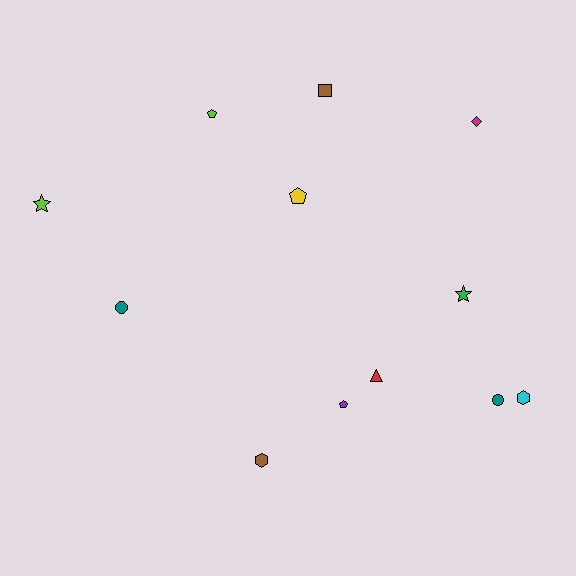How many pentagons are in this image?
There are 3 pentagons.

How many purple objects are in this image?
There is 1 purple object.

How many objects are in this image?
There are 12 objects.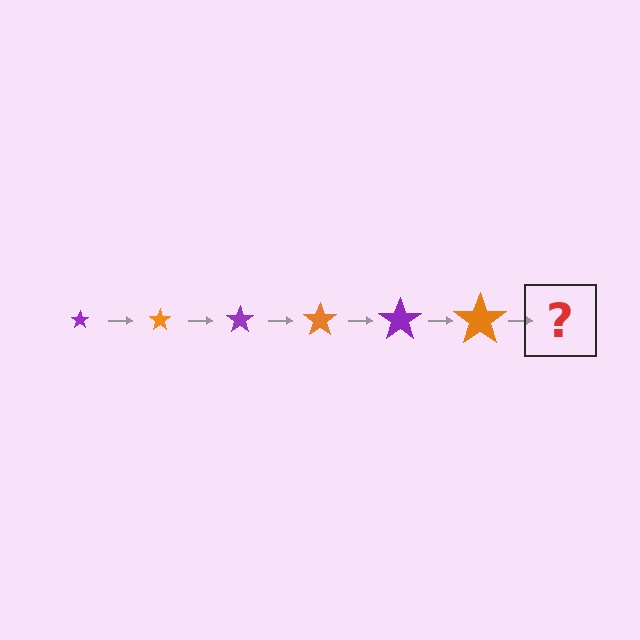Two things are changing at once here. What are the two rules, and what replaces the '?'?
The two rules are that the star grows larger each step and the color cycles through purple and orange. The '?' should be a purple star, larger than the previous one.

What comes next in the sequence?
The next element should be a purple star, larger than the previous one.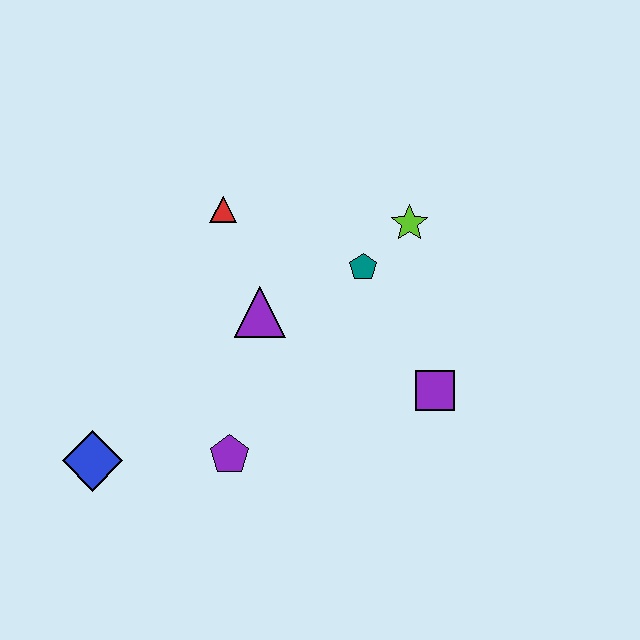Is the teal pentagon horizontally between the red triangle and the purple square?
Yes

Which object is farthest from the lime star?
The blue diamond is farthest from the lime star.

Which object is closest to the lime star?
The teal pentagon is closest to the lime star.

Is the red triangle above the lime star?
Yes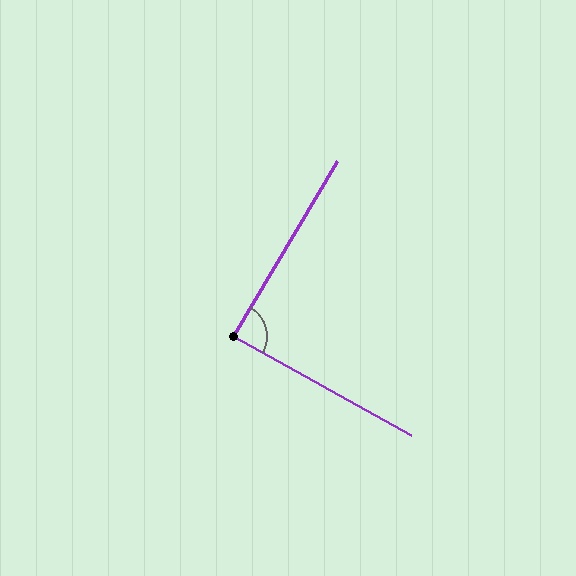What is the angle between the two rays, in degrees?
Approximately 89 degrees.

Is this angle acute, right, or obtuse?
It is approximately a right angle.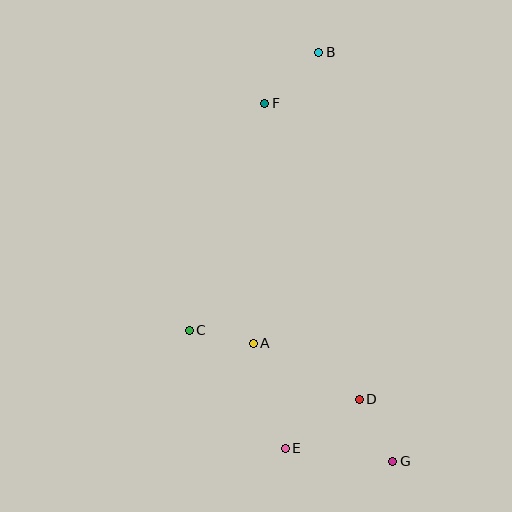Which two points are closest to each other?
Points A and C are closest to each other.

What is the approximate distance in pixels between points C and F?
The distance between C and F is approximately 239 pixels.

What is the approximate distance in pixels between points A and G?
The distance between A and G is approximately 183 pixels.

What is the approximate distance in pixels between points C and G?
The distance between C and G is approximately 242 pixels.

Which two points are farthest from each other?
Points B and G are farthest from each other.